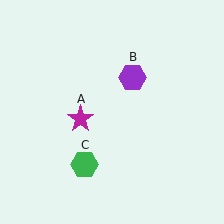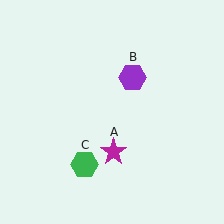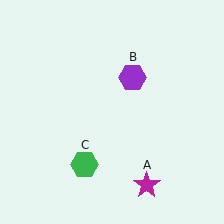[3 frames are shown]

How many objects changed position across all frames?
1 object changed position: magenta star (object A).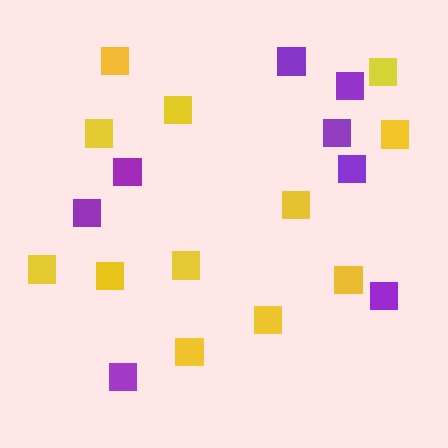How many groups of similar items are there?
There are 2 groups: one group of purple squares (8) and one group of yellow squares (12).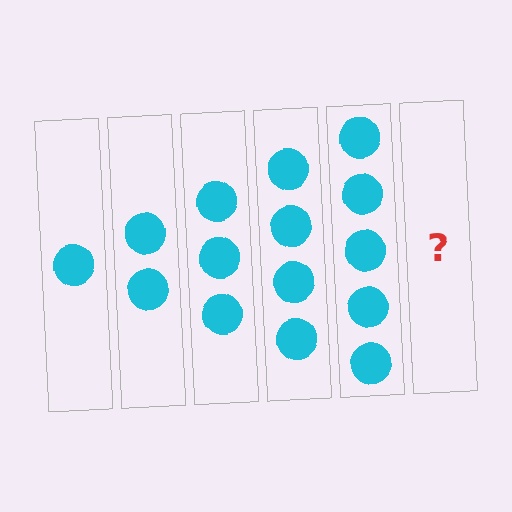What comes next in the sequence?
The next element should be 6 circles.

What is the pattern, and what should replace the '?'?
The pattern is that each step adds one more circle. The '?' should be 6 circles.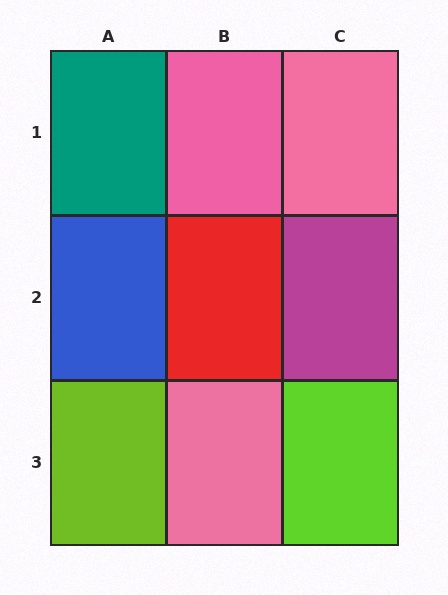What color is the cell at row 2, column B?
Red.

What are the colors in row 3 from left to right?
Lime, pink, lime.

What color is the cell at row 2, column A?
Blue.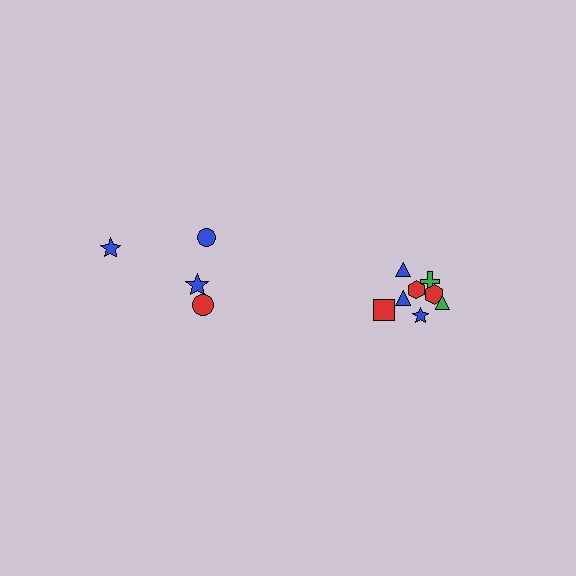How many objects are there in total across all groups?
There are 12 objects.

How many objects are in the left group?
There are 4 objects.